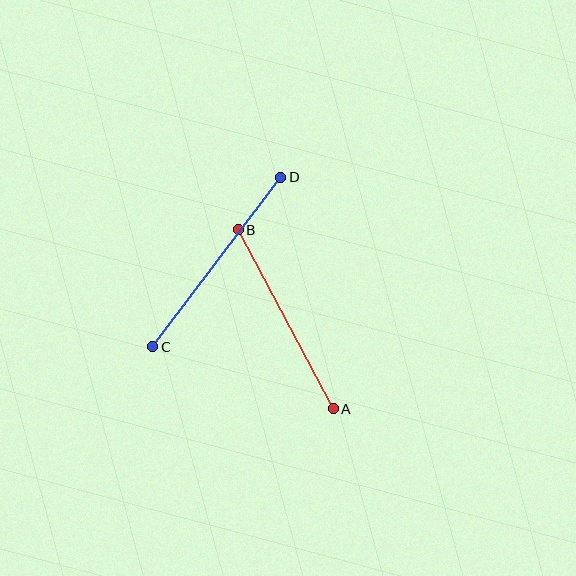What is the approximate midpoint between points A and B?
The midpoint is at approximately (286, 319) pixels.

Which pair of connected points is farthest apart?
Points C and D are farthest apart.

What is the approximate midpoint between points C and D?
The midpoint is at approximately (217, 262) pixels.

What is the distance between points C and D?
The distance is approximately 213 pixels.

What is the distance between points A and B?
The distance is approximately 203 pixels.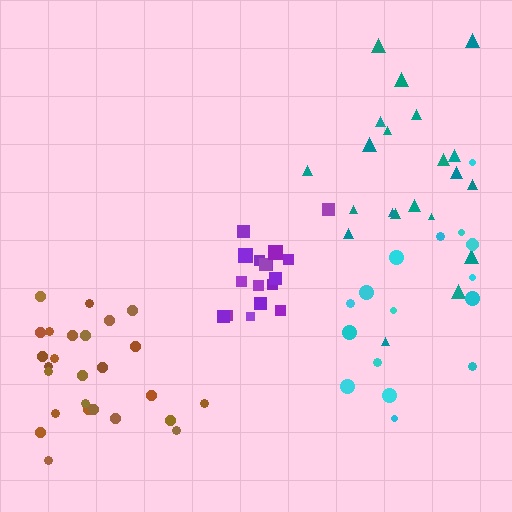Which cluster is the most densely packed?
Purple.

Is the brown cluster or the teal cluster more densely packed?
Brown.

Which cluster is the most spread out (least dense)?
Teal.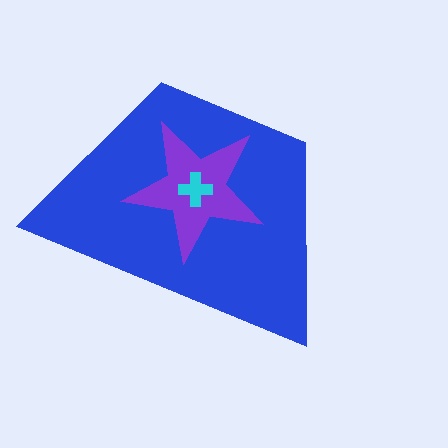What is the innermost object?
The cyan cross.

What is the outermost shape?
The blue trapezoid.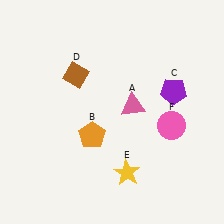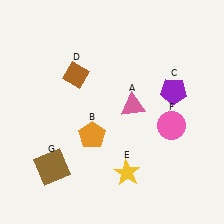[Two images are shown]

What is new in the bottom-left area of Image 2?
A brown square (G) was added in the bottom-left area of Image 2.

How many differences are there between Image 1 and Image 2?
There is 1 difference between the two images.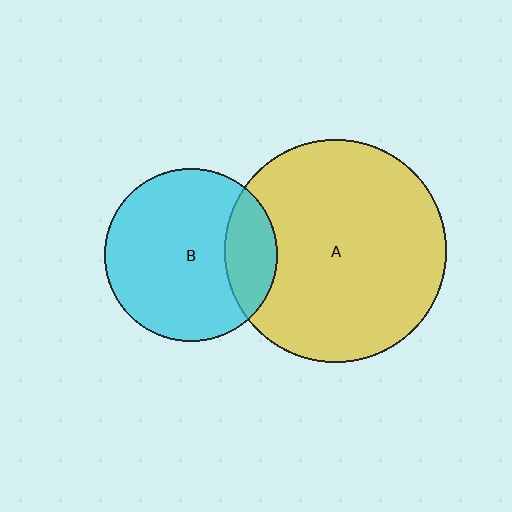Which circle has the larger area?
Circle A (yellow).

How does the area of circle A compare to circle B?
Approximately 1.6 times.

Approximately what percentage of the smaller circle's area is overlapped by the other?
Approximately 20%.